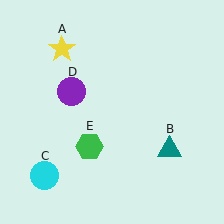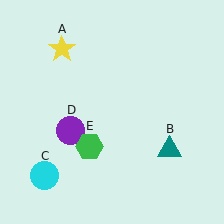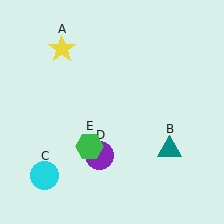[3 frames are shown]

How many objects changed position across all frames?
1 object changed position: purple circle (object D).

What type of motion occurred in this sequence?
The purple circle (object D) rotated counterclockwise around the center of the scene.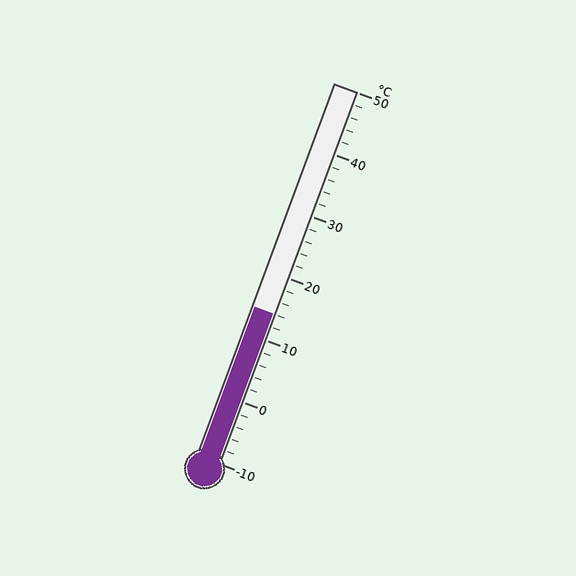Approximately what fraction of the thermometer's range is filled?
The thermometer is filled to approximately 40% of its range.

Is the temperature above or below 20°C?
The temperature is below 20°C.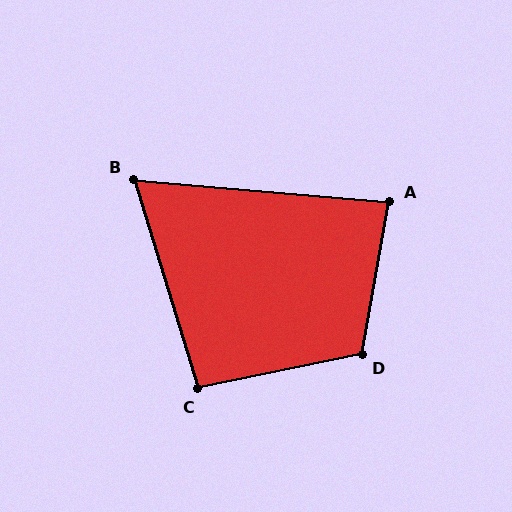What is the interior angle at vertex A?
Approximately 85 degrees (acute).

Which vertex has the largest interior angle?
D, at approximately 112 degrees.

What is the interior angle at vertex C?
Approximately 95 degrees (obtuse).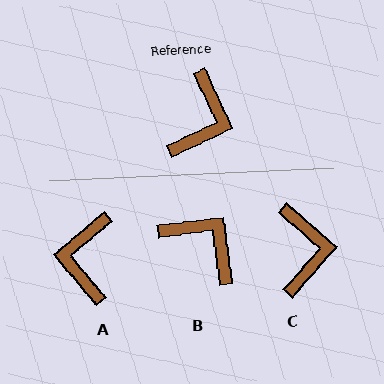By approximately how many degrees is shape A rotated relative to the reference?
Approximately 164 degrees clockwise.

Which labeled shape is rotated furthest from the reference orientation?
A, about 164 degrees away.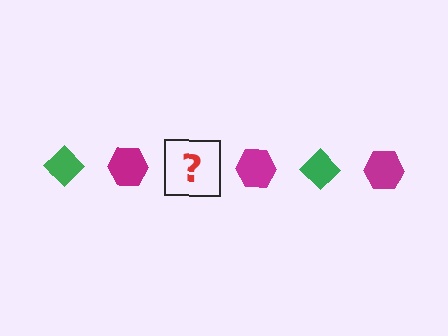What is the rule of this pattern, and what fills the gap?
The rule is that the pattern alternates between green diamond and magenta hexagon. The gap should be filled with a green diamond.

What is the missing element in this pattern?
The missing element is a green diamond.